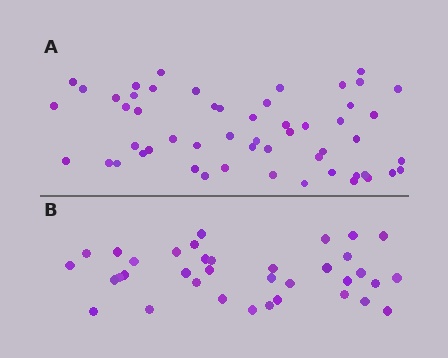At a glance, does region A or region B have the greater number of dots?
Region A (the top region) has more dots.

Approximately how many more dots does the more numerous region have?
Region A has approximately 20 more dots than region B.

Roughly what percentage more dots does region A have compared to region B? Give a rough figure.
About 50% more.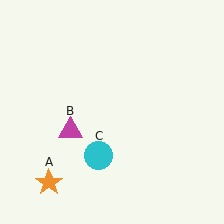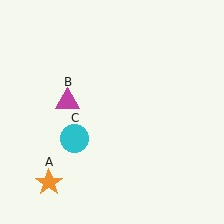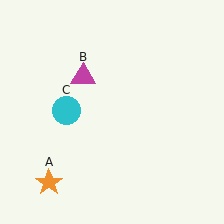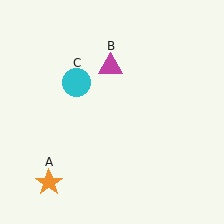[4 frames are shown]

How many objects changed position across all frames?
2 objects changed position: magenta triangle (object B), cyan circle (object C).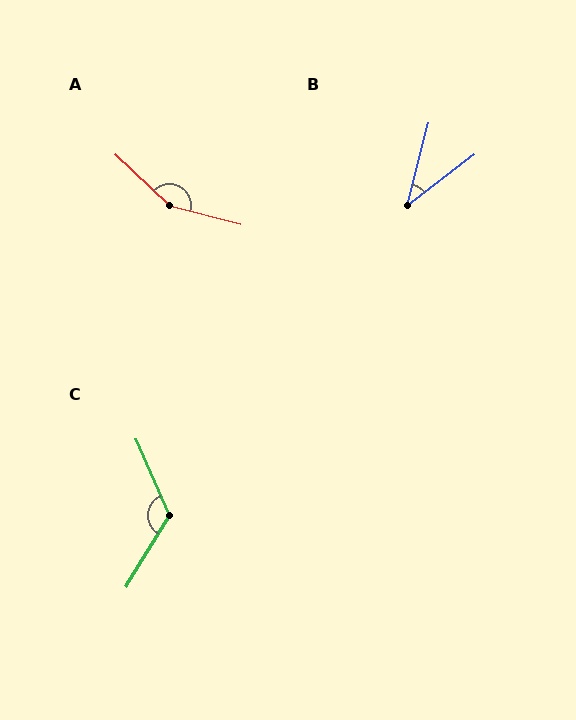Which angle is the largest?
A, at approximately 151 degrees.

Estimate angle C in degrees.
Approximately 125 degrees.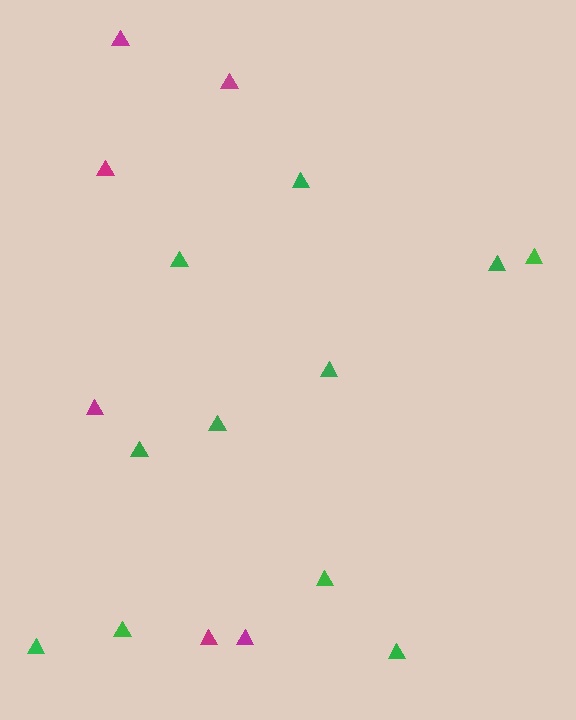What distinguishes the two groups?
There are 2 groups: one group of green triangles (11) and one group of magenta triangles (6).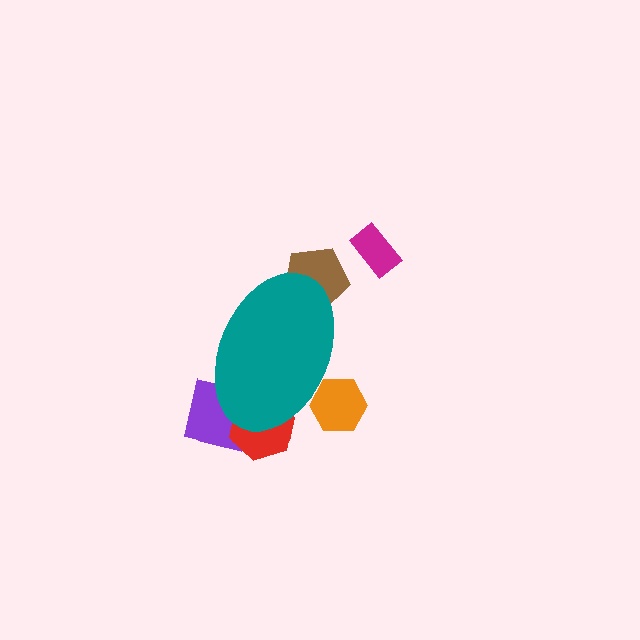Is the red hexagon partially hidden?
Yes, the red hexagon is partially hidden behind the teal ellipse.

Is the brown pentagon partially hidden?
Yes, the brown pentagon is partially hidden behind the teal ellipse.